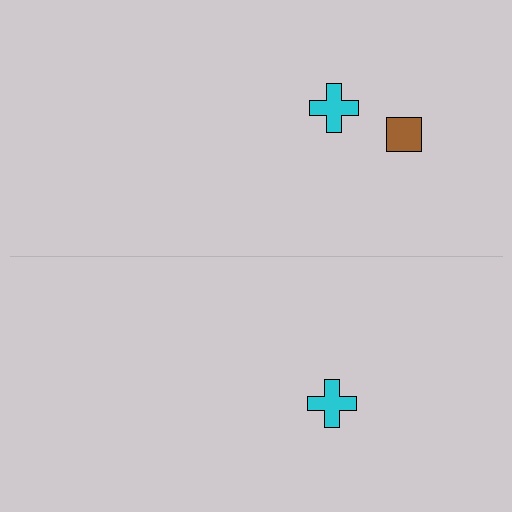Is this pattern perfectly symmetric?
No, the pattern is not perfectly symmetric. A brown square is missing from the bottom side.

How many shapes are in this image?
There are 3 shapes in this image.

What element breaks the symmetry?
A brown square is missing from the bottom side.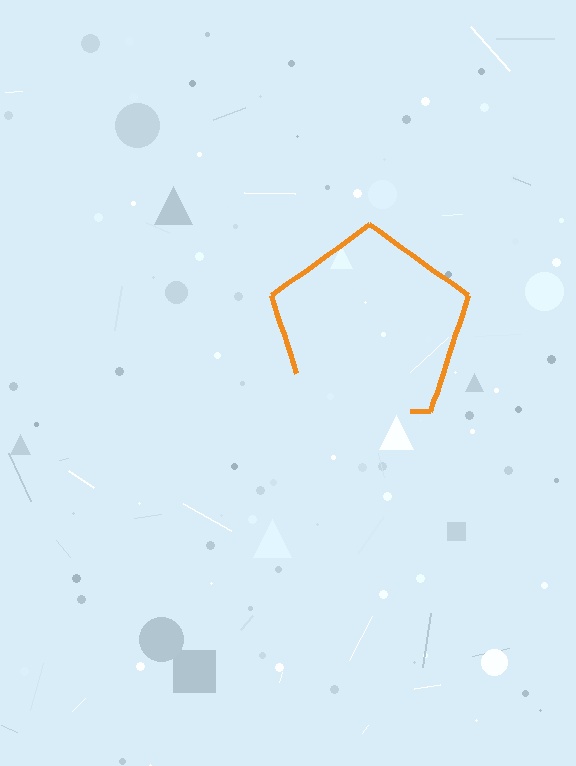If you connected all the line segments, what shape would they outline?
They would outline a pentagon.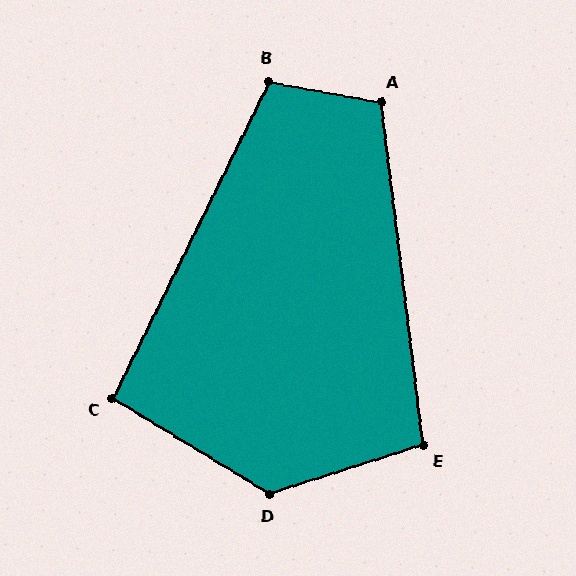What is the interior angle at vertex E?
Approximately 101 degrees (obtuse).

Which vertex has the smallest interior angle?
C, at approximately 95 degrees.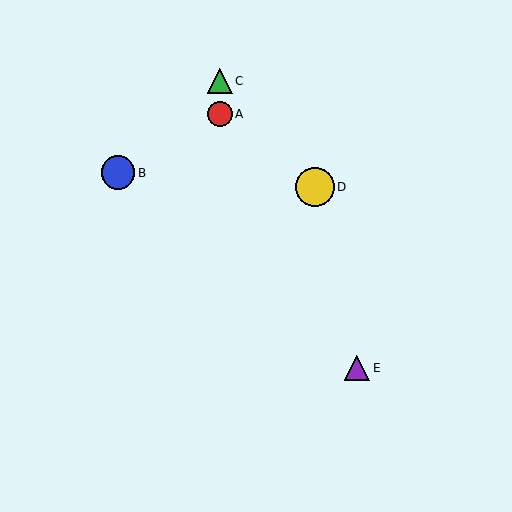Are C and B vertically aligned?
No, C is at x≈220 and B is at x≈118.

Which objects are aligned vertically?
Objects A, C are aligned vertically.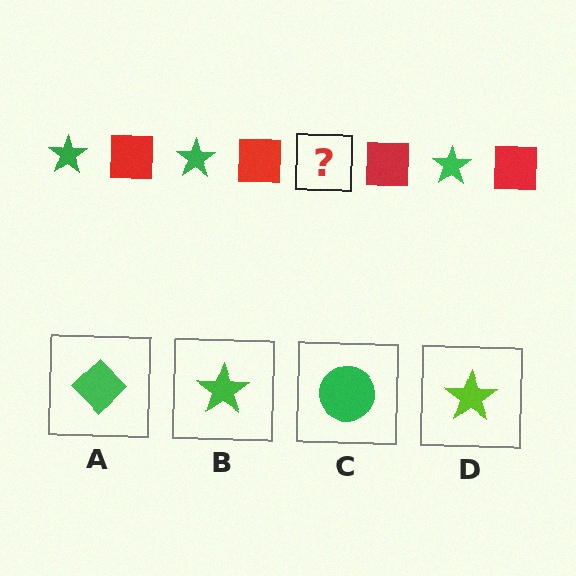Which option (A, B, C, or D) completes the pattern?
B.